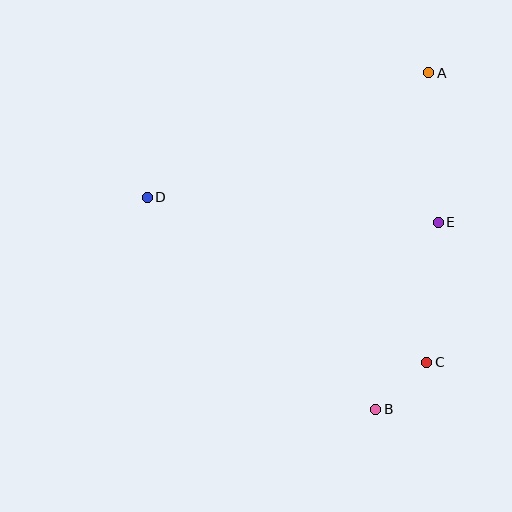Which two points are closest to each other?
Points B and C are closest to each other.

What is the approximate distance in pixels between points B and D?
The distance between B and D is approximately 312 pixels.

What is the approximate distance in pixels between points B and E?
The distance between B and E is approximately 197 pixels.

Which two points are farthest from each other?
Points A and B are farthest from each other.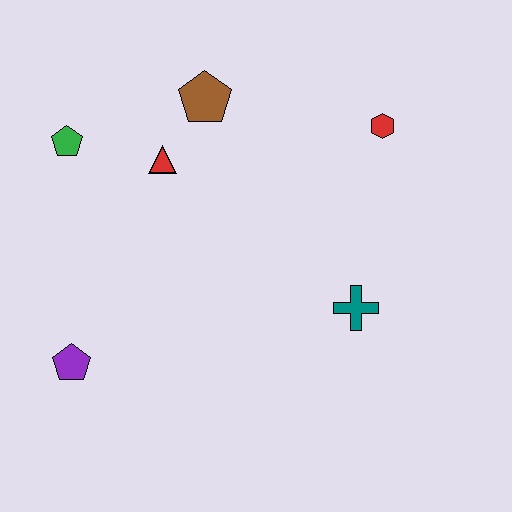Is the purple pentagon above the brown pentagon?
No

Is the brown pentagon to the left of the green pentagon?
No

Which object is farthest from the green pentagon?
The teal cross is farthest from the green pentagon.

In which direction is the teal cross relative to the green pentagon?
The teal cross is to the right of the green pentagon.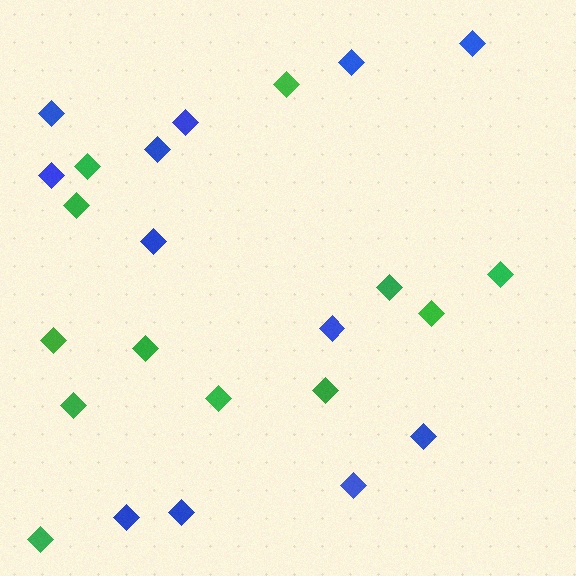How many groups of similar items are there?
There are 2 groups: one group of green diamonds (12) and one group of blue diamonds (12).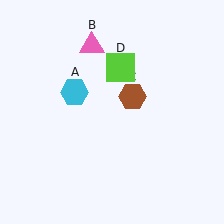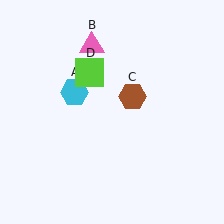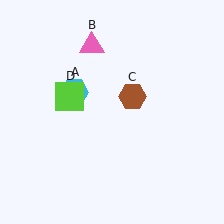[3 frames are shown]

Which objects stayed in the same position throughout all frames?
Cyan hexagon (object A) and pink triangle (object B) and brown hexagon (object C) remained stationary.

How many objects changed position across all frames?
1 object changed position: lime square (object D).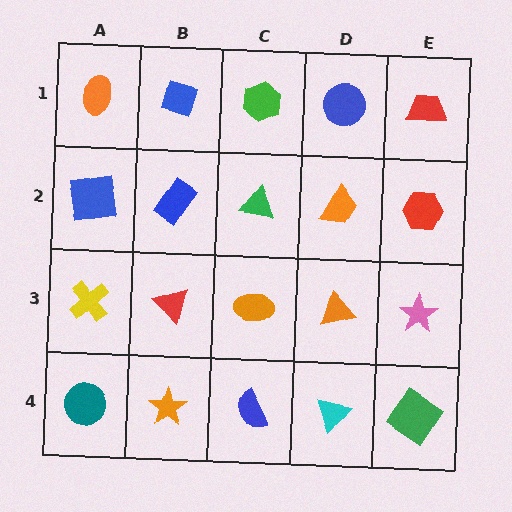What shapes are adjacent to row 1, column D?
An orange trapezoid (row 2, column D), a green hexagon (row 1, column C), a red trapezoid (row 1, column E).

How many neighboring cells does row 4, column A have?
2.